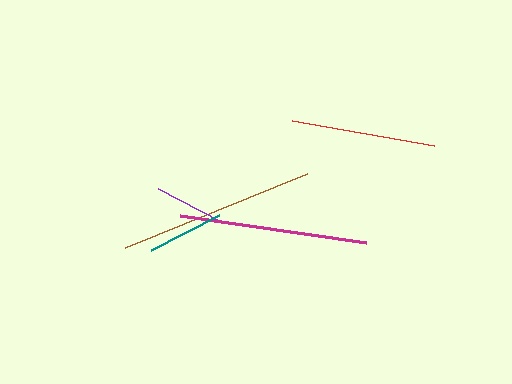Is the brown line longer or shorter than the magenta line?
The brown line is longer than the magenta line.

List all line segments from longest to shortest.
From longest to shortest: brown, magenta, red, teal, purple.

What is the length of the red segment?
The red segment is approximately 145 pixels long.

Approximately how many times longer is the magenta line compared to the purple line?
The magenta line is approximately 2.6 times the length of the purple line.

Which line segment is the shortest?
The purple line is the shortest at approximately 71 pixels.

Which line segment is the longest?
The brown line is the longest at approximately 197 pixels.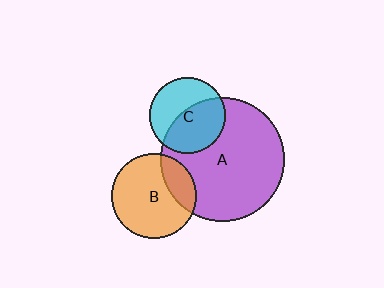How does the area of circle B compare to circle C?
Approximately 1.2 times.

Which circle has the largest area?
Circle A (purple).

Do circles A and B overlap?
Yes.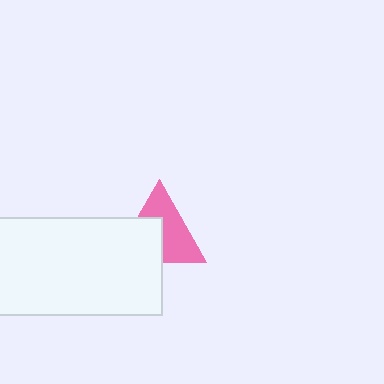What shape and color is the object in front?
The object in front is a white rectangle.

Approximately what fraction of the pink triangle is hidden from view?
Roughly 44% of the pink triangle is hidden behind the white rectangle.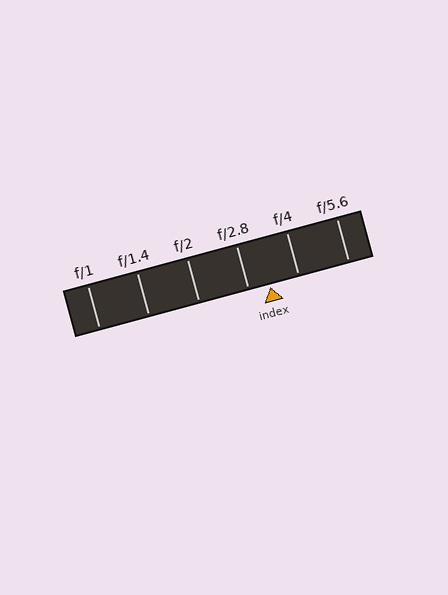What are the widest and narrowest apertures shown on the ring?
The widest aperture shown is f/1 and the narrowest is f/5.6.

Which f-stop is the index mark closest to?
The index mark is closest to f/2.8.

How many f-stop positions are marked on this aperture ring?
There are 6 f-stop positions marked.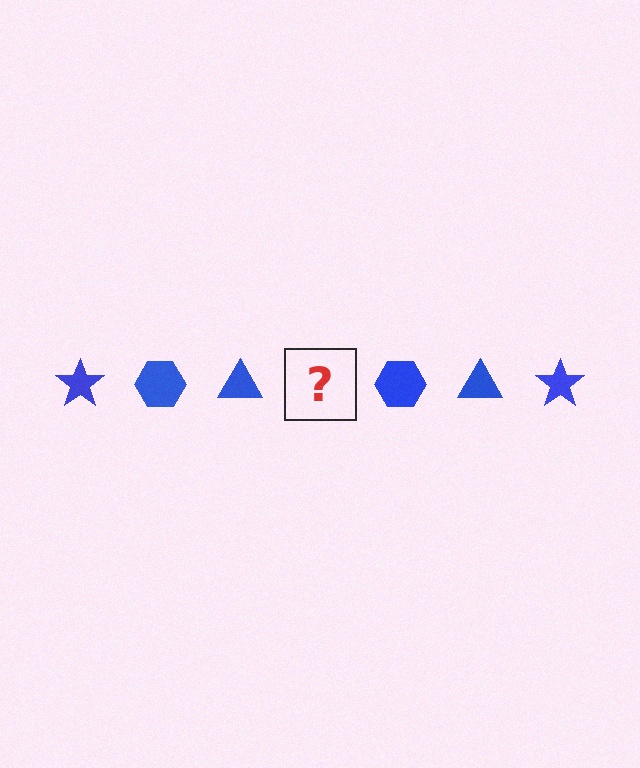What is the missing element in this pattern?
The missing element is a blue star.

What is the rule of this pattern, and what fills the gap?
The rule is that the pattern cycles through star, hexagon, triangle shapes in blue. The gap should be filled with a blue star.